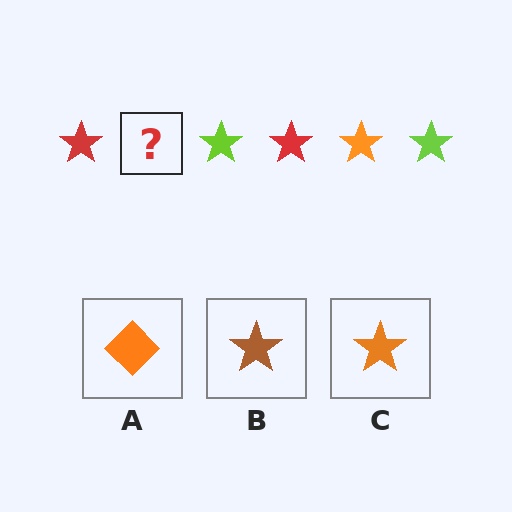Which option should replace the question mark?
Option C.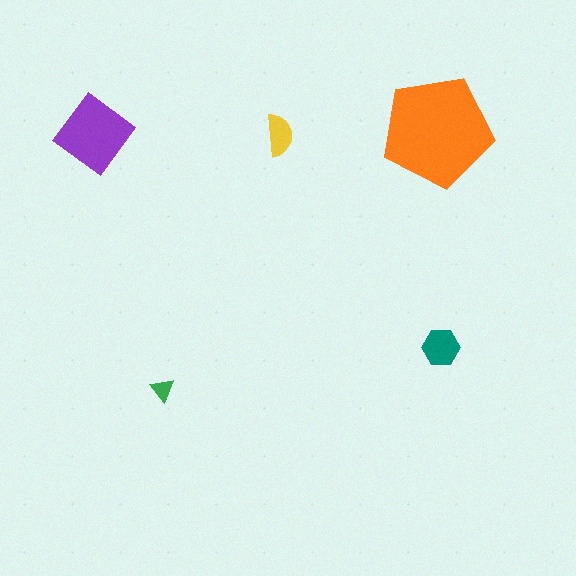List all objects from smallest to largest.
The green triangle, the yellow semicircle, the teal hexagon, the purple diamond, the orange pentagon.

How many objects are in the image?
There are 5 objects in the image.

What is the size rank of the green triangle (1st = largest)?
5th.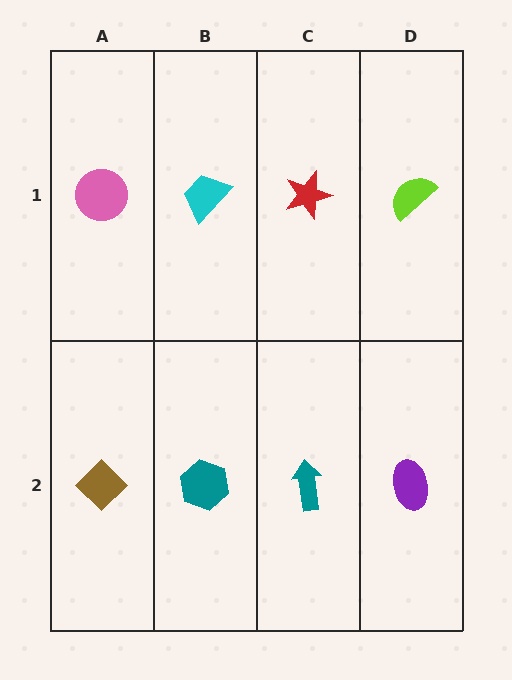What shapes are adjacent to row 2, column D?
A lime semicircle (row 1, column D), a teal arrow (row 2, column C).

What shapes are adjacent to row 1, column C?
A teal arrow (row 2, column C), a cyan trapezoid (row 1, column B), a lime semicircle (row 1, column D).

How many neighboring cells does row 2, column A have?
2.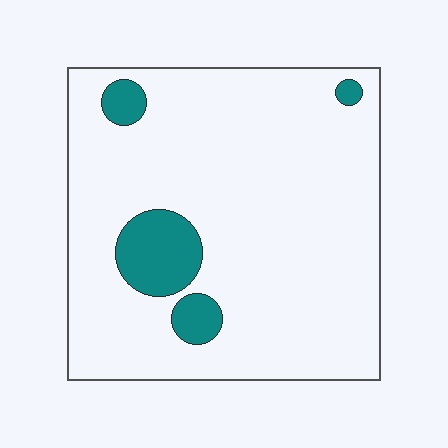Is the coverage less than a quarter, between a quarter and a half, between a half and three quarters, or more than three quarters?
Less than a quarter.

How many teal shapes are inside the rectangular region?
4.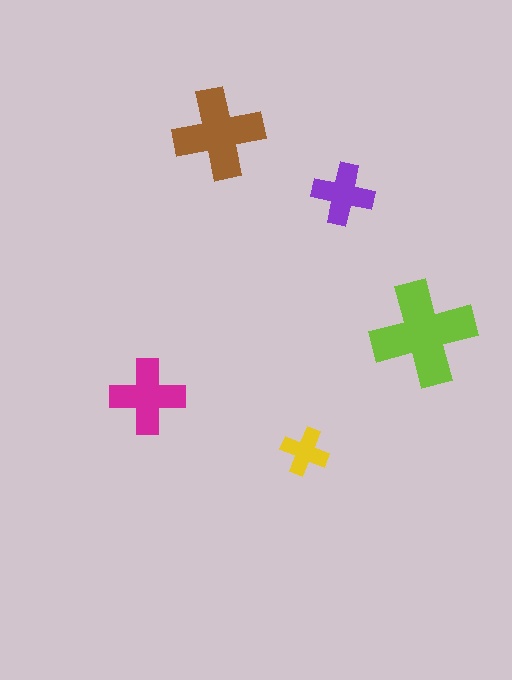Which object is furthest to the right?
The lime cross is rightmost.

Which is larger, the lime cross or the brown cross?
The lime one.